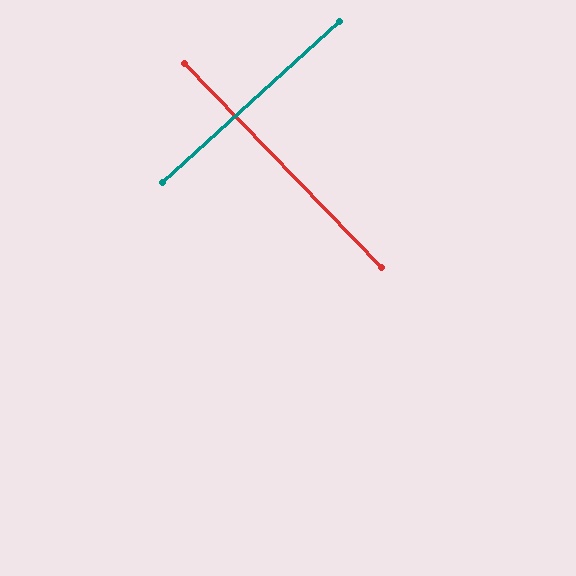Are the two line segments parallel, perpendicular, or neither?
Perpendicular — they meet at approximately 88°.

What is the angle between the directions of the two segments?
Approximately 88 degrees.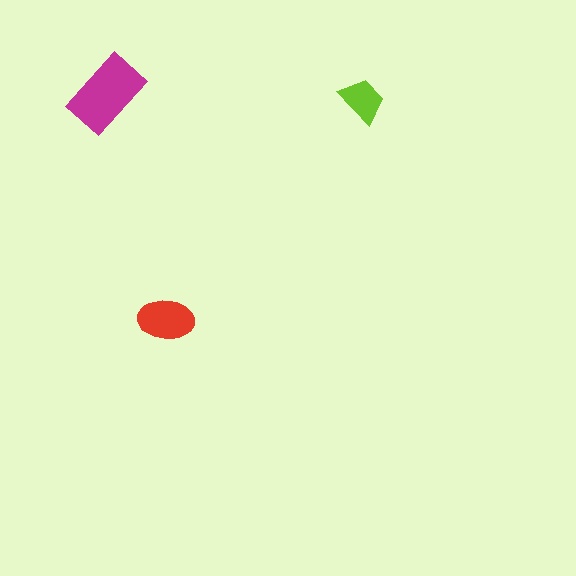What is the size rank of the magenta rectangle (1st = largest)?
1st.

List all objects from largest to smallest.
The magenta rectangle, the red ellipse, the lime trapezoid.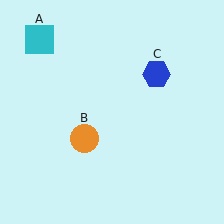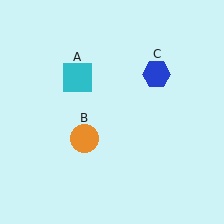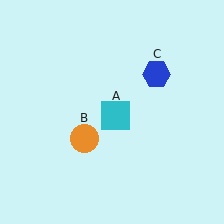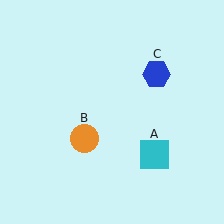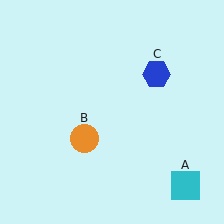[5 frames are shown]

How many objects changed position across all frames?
1 object changed position: cyan square (object A).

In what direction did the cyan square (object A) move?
The cyan square (object A) moved down and to the right.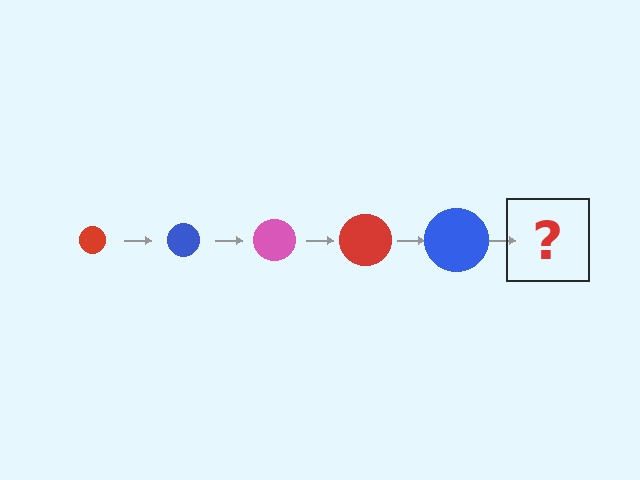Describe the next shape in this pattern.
It should be a pink circle, larger than the previous one.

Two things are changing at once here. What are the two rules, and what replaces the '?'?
The two rules are that the circle grows larger each step and the color cycles through red, blue, and pink. The '?' should be a pink circle, larger than the previous one.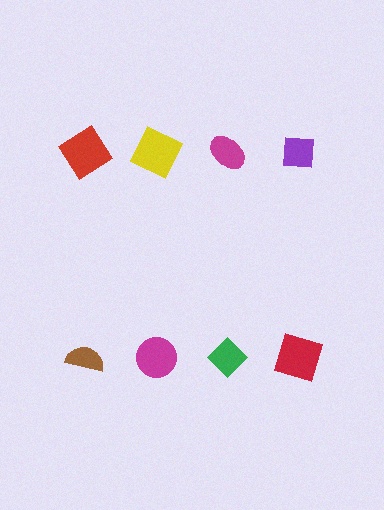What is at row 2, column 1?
A brown semicircle.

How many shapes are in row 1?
4 shapes.